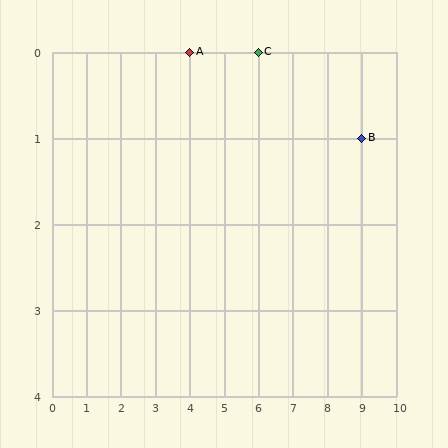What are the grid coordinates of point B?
Point B is at grid coordinates (9, 1).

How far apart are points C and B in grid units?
Points C and B are 3 columns and 1 row apart (about 3.2 grid units diagonally).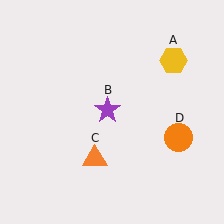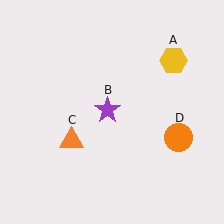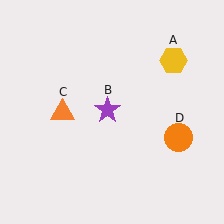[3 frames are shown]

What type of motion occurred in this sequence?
The orange triangle (object C) rotated clockwise around the center of the scene.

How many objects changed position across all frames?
1 object changed position: orange triangle (object C).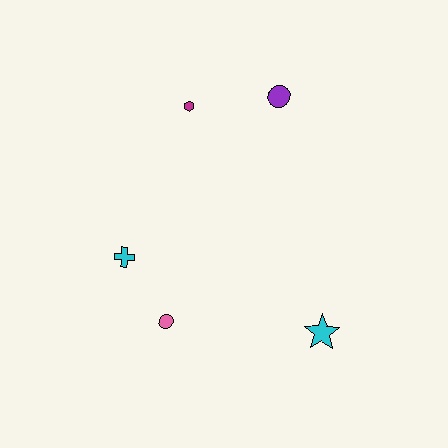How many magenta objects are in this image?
There is 1 magenta object.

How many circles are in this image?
There are 2 circles.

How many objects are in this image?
There are 5 objects.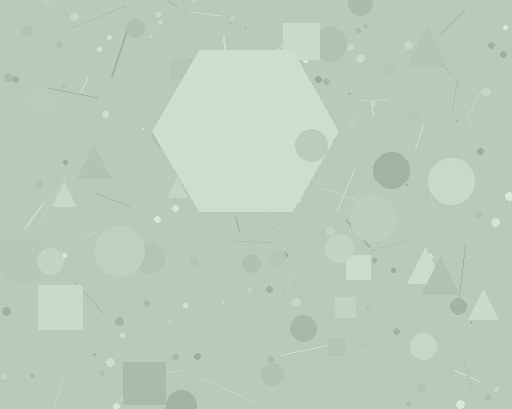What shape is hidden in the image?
A hexagon is hidden in the image.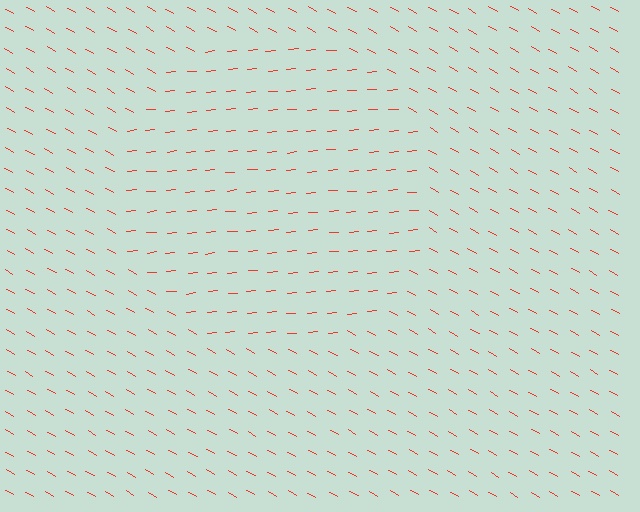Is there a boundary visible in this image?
Yes, there is a texture boundary formed by a change in line orientation.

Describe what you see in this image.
The image is filled with small red line segments. A circle region in the image has lines oriented differently from the surrounding lines, creating a visible texture boundary.